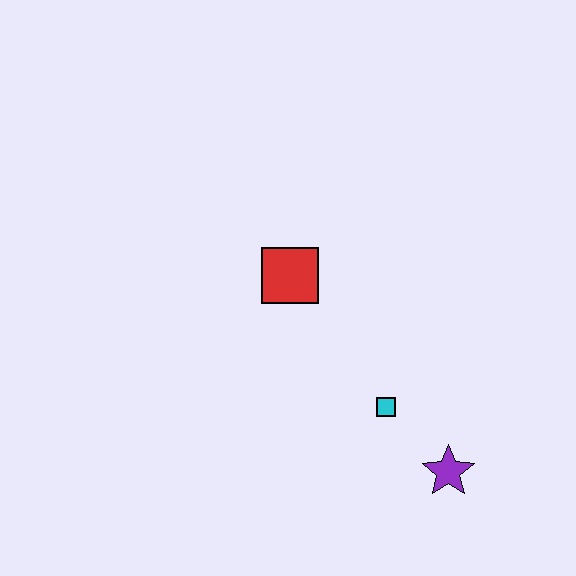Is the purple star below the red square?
Yes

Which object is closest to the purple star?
The cyan square is closest to the purple star.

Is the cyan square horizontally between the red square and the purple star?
Yes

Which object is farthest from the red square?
The purple star is farthest from the red square.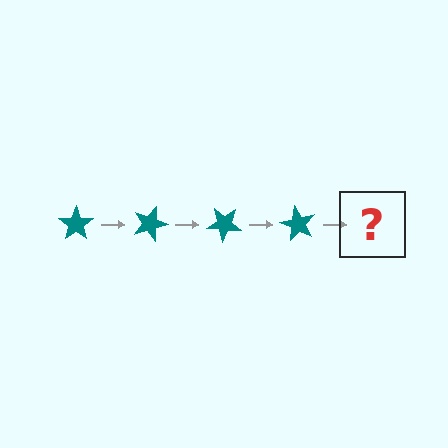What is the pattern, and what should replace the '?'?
The pattern is that the star rotates 20 degrees each step. The '?' should be a teal star rotated 80 degrees.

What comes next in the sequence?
The next element should be a teal star rotated 80 degrees.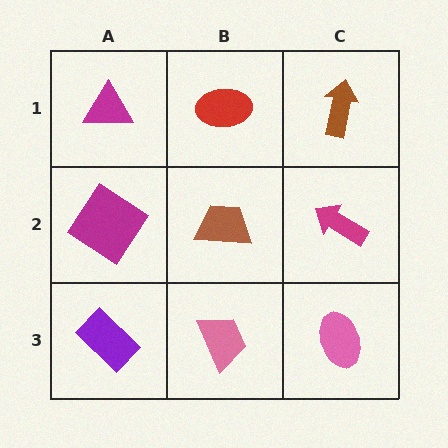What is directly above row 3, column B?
A brown trapezoid.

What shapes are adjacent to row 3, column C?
A magenta arrow (row 2, column C), a pink trapezoid (row 3, column B).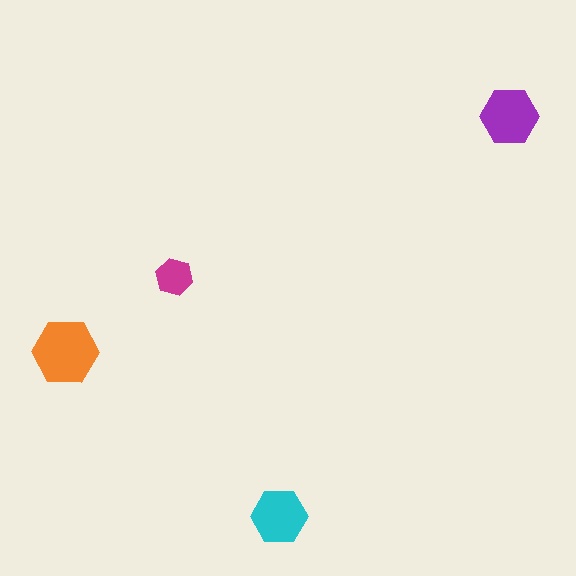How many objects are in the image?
There are 4 objects in the image.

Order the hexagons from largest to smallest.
the orange one, the purple one, the cyan one, the magenta one.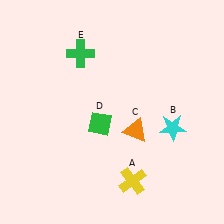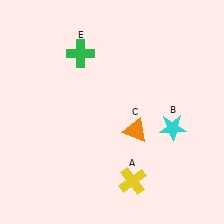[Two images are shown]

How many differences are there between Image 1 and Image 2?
There is 1 difference between the two images.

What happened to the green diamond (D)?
The green diamond (D) was removed in Image 2. It was in the bottom-left area of Image 1.